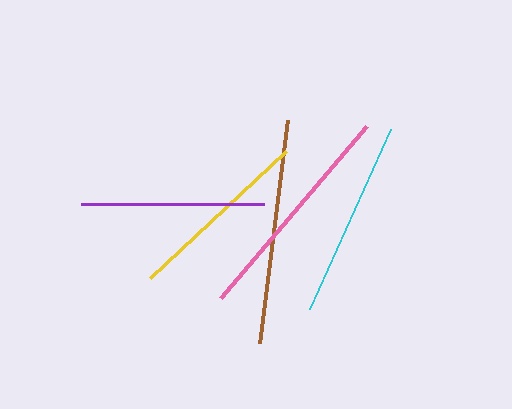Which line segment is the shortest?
The purple line is the shortest at approximately 184 pixels.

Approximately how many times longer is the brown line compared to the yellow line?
The brown line is approximately 1.2 times the length of the yellow line.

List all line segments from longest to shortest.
From longest to shortest: pink, brown, cyan, yellow, purple.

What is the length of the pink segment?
The pink segment is approximately 226 pixels long.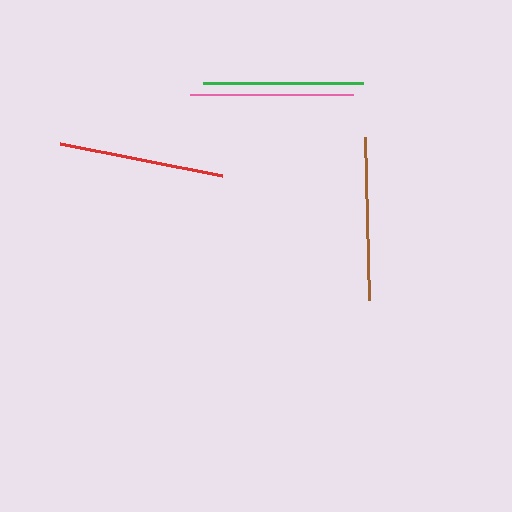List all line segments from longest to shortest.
From longest to shortest: red, brown, pink, green.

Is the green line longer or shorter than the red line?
The red line is longer than the green line.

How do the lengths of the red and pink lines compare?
The red and pink lines are approximately the same length.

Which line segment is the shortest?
The green line is the shortest at approximately 160 pixels.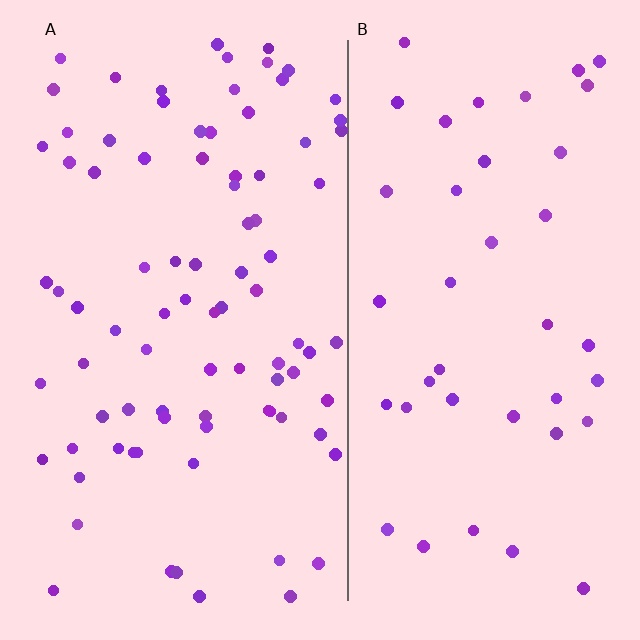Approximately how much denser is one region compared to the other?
Approximately 2.1× — region A over region B.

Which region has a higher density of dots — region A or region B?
A (the left).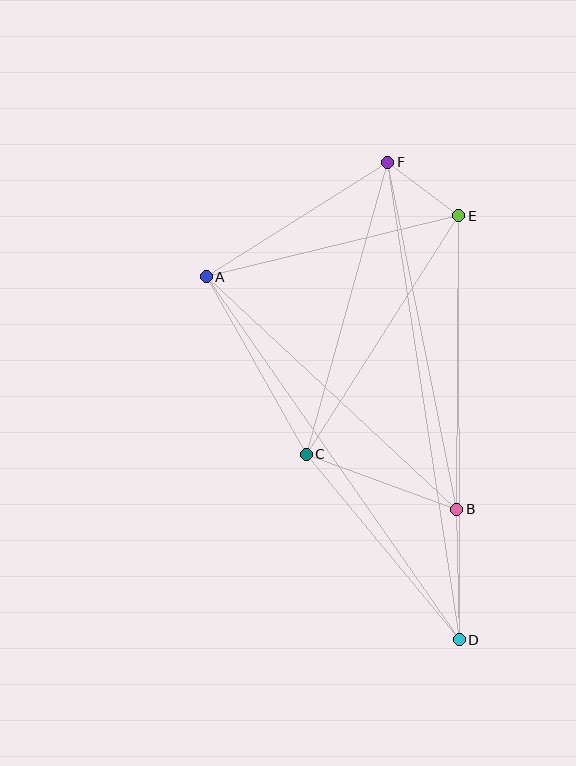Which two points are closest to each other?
Points E and F are closest to each other.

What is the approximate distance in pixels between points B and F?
The distance between B and F is approximately 354 pixels.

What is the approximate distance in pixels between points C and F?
The distance between C and F is approximately 303 pixels.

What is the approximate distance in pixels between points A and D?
The distance between A and D is approximately 443 pixels.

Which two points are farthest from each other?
Points D and F are farthest from each other.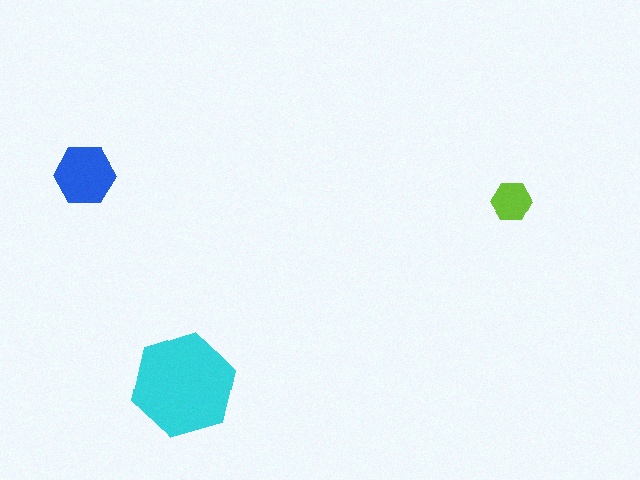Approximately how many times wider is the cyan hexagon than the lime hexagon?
About 2.5 times wider.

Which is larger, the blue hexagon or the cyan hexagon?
The cyan one.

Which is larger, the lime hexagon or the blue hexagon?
The blue one.